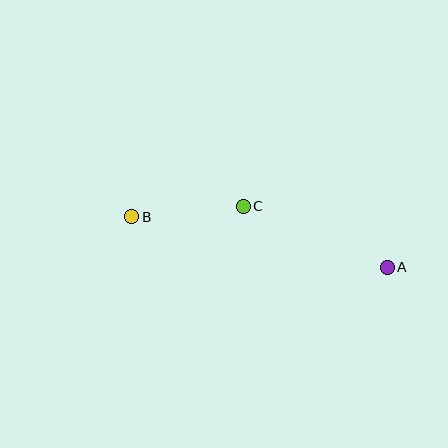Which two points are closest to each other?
Points B and C are closest to each other.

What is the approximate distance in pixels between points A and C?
The distance between A and C is approximately 156 pixels.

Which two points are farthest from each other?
Points A and B are farthest from each other.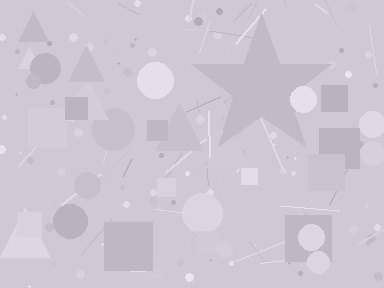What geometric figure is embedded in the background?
A star is embedded in the background.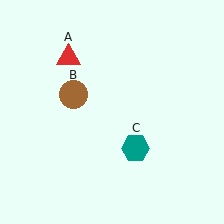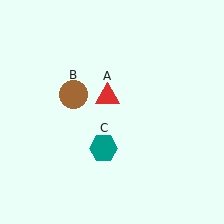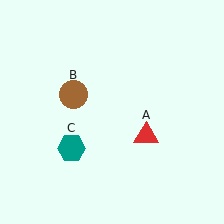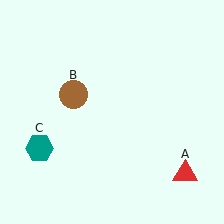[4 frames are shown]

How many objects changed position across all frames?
2 objects changed position: red triangle (object A), teal hexagon (object C).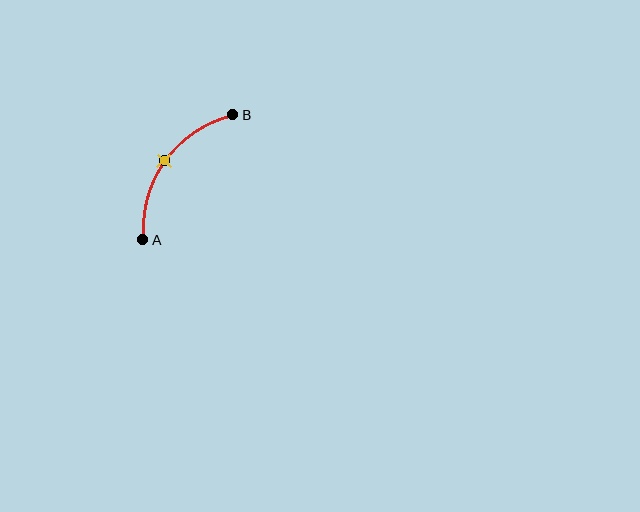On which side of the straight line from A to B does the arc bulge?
The arc bulges above and to the left of the straight line connecting A and B.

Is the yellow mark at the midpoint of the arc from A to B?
Yes. The yellow mark lies on the arc at equal arc-length from both A and B — it is the arc midpoint.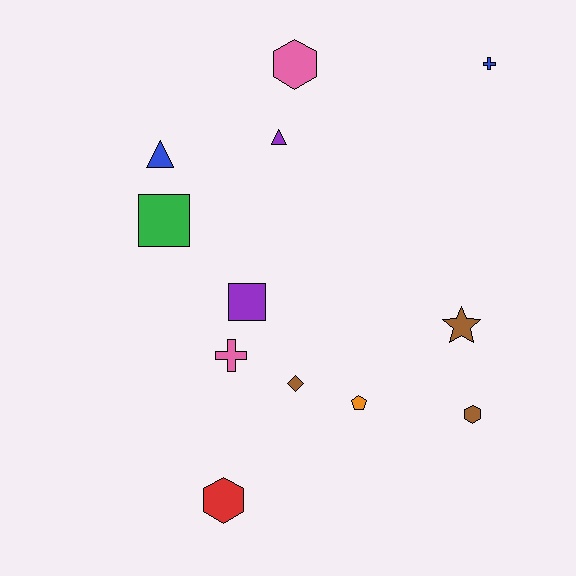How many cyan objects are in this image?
There are no cyan objects.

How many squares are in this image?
There are 2 squares.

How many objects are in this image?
There are 12 objects.